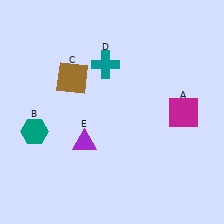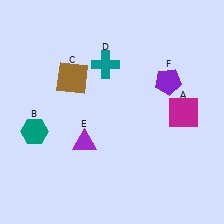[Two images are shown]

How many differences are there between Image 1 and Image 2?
There is 1 difference between the two images.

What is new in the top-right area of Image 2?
A purple pentagon (F) was added in the top-right area of Image 2.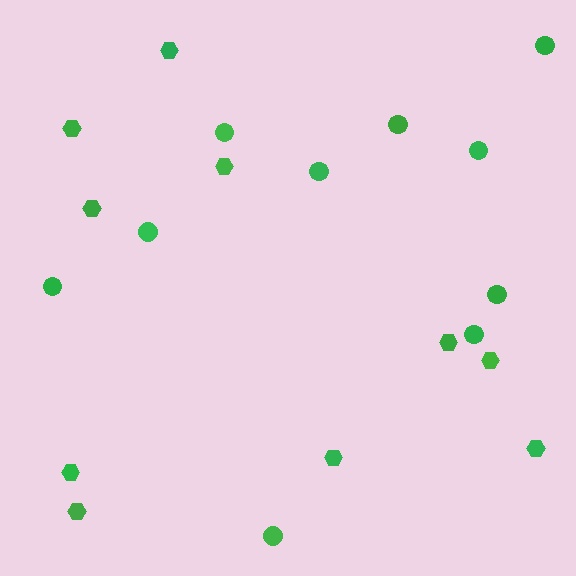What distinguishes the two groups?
There are 2 groups: one group of hexagons (10) and one group of circles (10).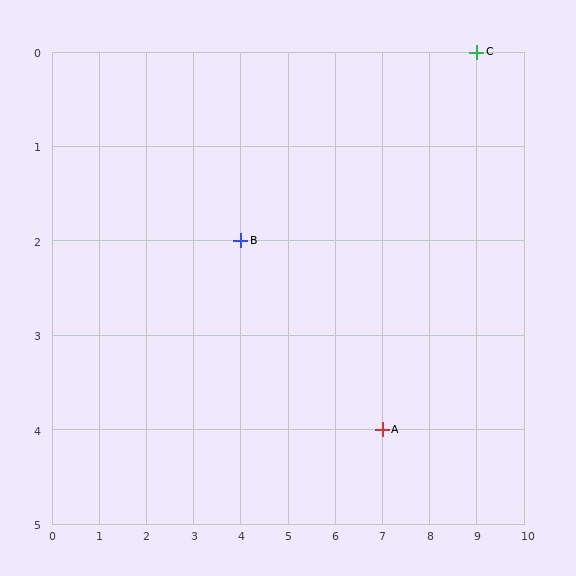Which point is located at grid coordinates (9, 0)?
Point C is at (9, 0).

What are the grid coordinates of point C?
Point C is at grid coordinates (9, 0).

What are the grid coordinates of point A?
Point A is at grid coordinates (7, 4).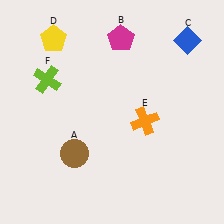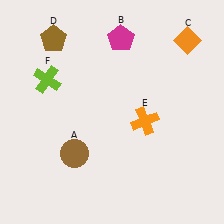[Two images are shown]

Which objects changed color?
C changed from blue to orange. D changed from yellow to brown.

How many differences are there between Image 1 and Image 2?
There are 2 differences between the two images.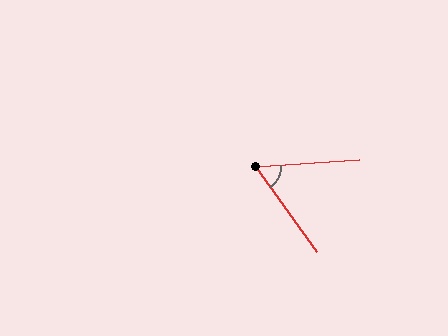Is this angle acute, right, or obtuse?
It is acute.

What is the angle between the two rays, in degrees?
Approximately 58 degrees.